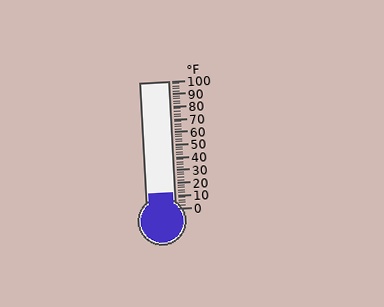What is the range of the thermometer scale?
The thermometer scale ranges from 0°F to 100°F.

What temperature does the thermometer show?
The thermometer shows approximately 12°F.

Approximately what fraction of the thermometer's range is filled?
The thermometer is filled to approximately 10% of its range.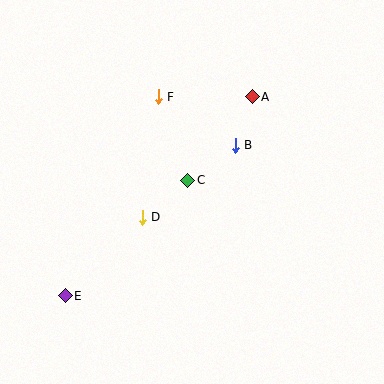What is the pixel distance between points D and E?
The distance between D and E is 110 pixels.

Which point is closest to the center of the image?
Point C at (188, 180) is closest to the center.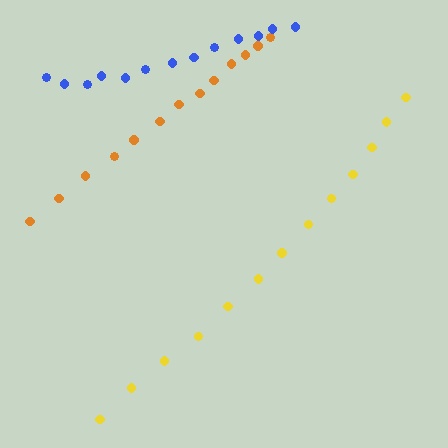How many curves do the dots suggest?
There are 3 distinct paths.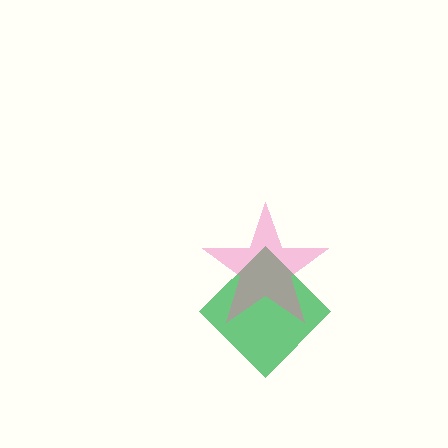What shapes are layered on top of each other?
The layered shapes are: a green diamond, a pink star.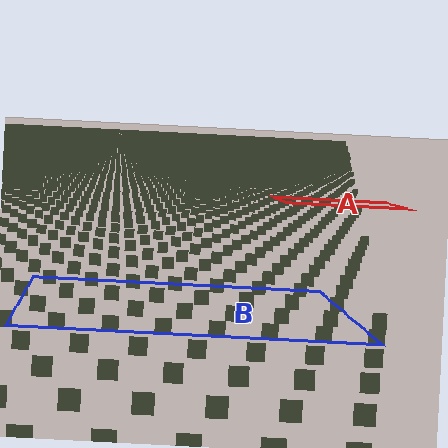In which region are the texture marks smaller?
The texture marks are smaller in region A, because it is farther away.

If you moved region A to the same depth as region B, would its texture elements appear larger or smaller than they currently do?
They would appear larger. At a closer depth, the same texture elements are projected at a bigger on-screen size.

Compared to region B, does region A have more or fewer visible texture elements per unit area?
Region A has more texture elements per unit area — they are packed more densely because it is farther away.